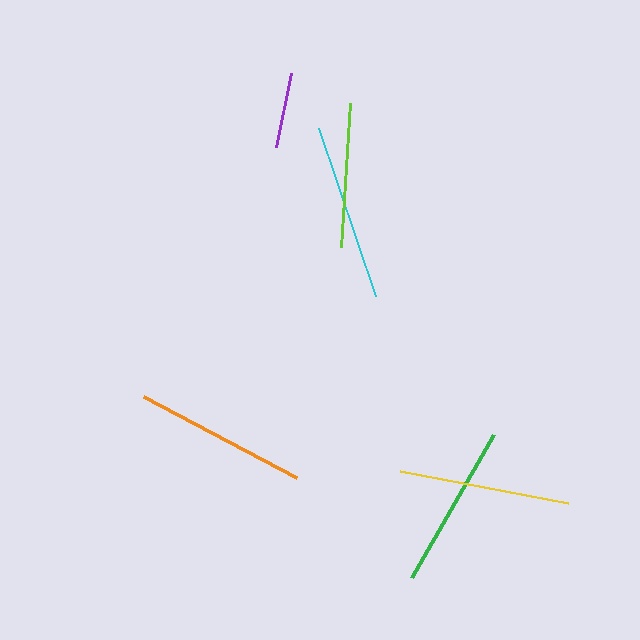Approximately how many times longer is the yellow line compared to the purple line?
The yellow line is approximately 2.3 times the length of the purple line.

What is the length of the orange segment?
The orange segment is approximately 173 pixels long.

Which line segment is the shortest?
The purple line is the shortest at approximately 76 pixels.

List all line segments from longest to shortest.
From longest to shortest: cyan, orange, yellow, green, lime, purple.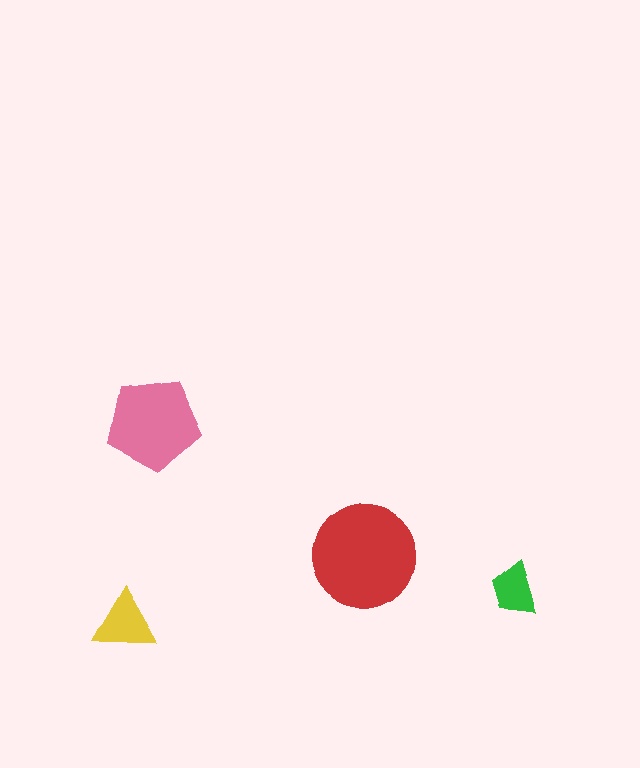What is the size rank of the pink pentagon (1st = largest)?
2nd.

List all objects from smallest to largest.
The green trapezoid, the yellow triangle, the pink pentagon, the red circle.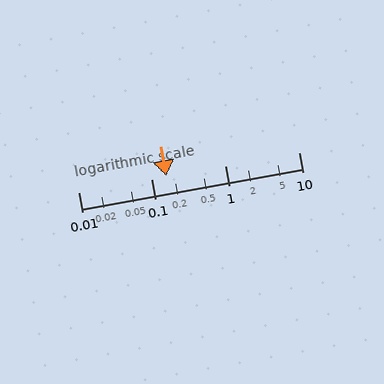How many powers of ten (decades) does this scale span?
The scale spans 3 decades, from 0.01 to 10.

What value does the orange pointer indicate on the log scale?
The pointer indicates approximately 0.16.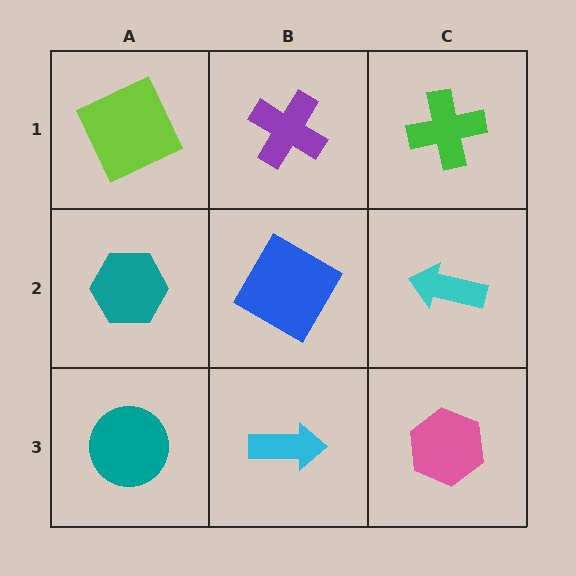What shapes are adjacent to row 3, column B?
A blue square (row 2, column B), a teal circle (row 3, column A), a pink hexagon (row 3, column C).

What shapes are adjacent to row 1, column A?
A teal hexagon (row 2, column A), a purple cross (row 1, column B).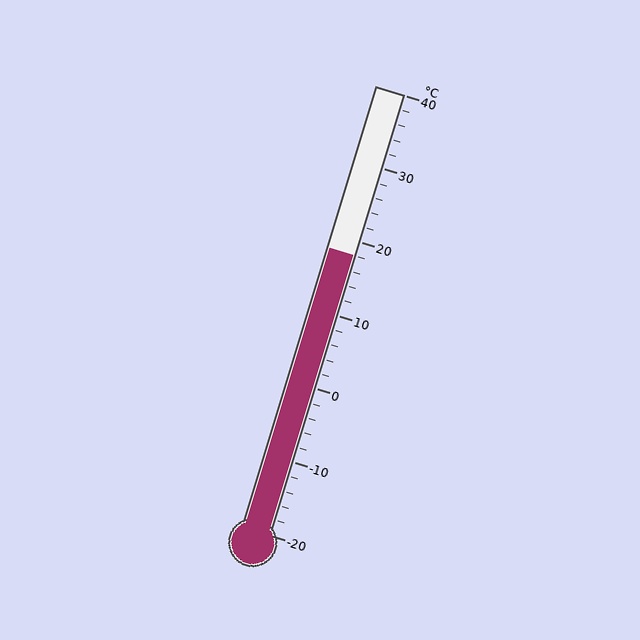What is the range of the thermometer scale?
The thermometer scale ranges from -20°C to 40°C.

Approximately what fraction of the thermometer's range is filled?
The thermometer is filled to approximately 65% of its range.